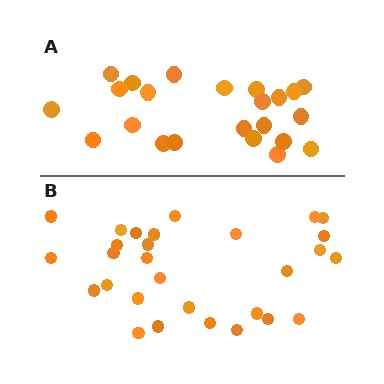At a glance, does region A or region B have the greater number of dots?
Region B (the bottom region) has more dots.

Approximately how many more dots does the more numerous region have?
Region B has about 6 more dots than region A.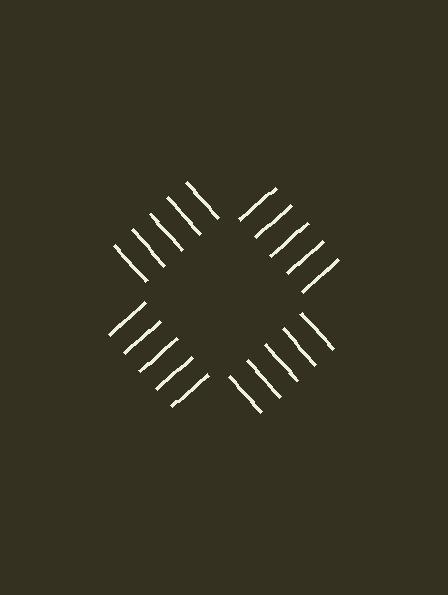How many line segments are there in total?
20 — 5 along each of the 4 edges.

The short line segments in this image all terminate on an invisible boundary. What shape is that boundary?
An illusory square — the line segments terminate on its edges but no continuous stroke is drawn.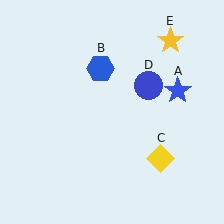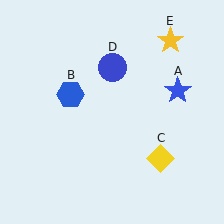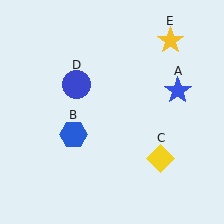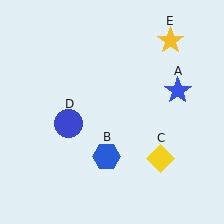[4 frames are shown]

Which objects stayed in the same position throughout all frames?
Blue star (object A) and yellow diamond (object C) and yellow star (object E) remained stationary.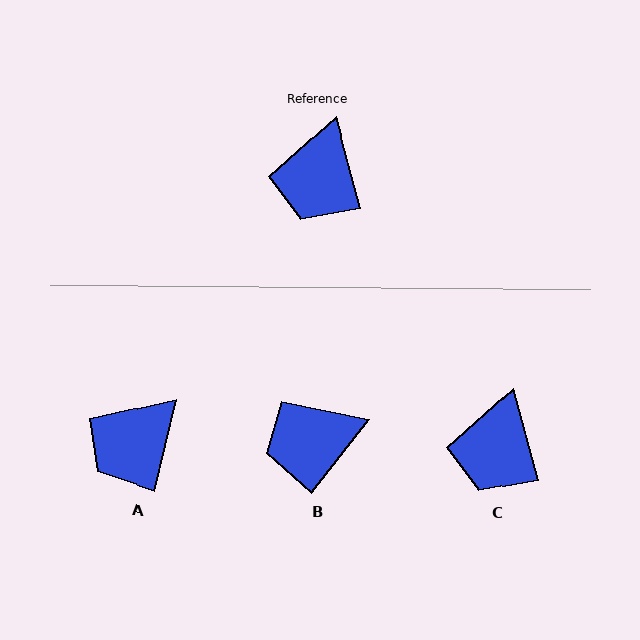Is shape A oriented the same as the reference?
No, it is off by about 28 degrees.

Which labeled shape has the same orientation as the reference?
C.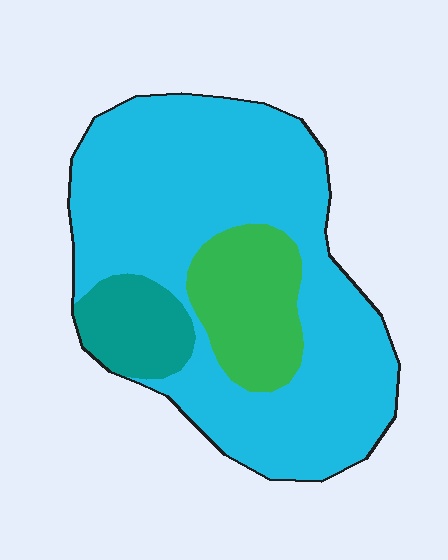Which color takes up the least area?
Teal, at roughly 10%.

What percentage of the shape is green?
Green takes up less than a quarter of the shape.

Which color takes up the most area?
Cyan, at roughly 75%.